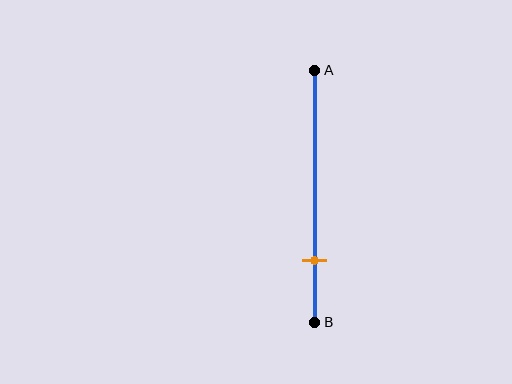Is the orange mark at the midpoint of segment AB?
No, the mark is at about 75% from A, not at the 50% midpoint.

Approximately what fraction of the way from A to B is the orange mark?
The orange mark is approximately 75% of the way from A to B.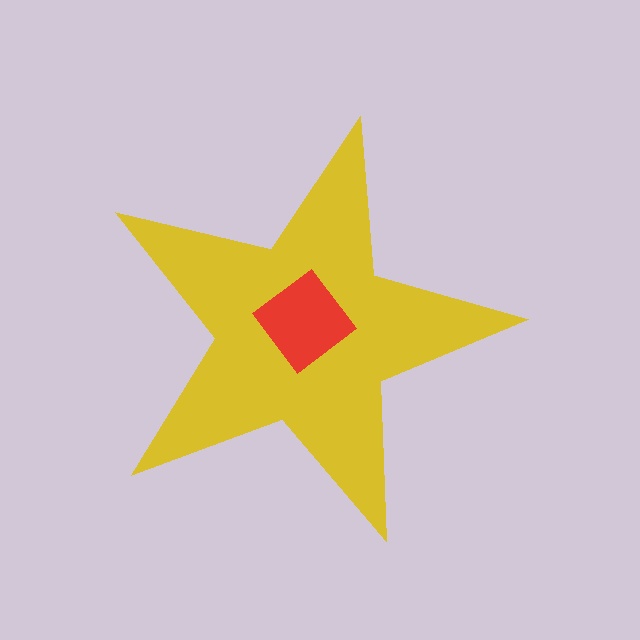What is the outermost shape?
The yellow star.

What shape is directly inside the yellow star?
The red diamond.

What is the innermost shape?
The red diamond.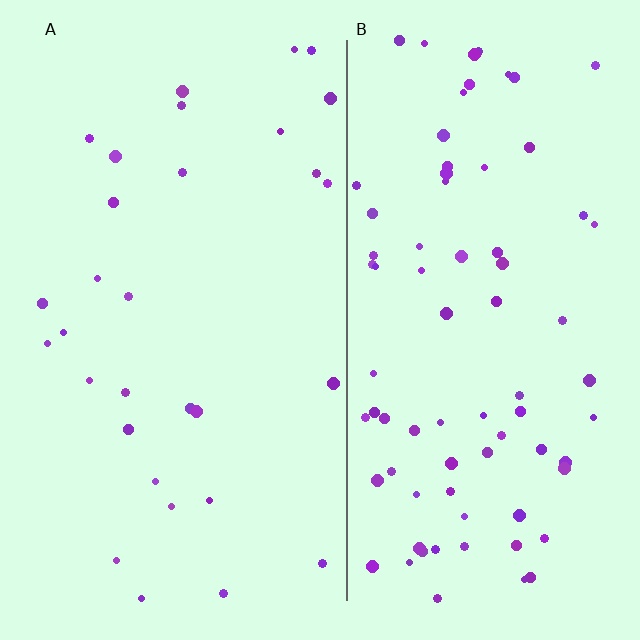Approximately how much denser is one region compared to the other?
Approximately 2.6× — region B over region A.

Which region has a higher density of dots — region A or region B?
B (the right).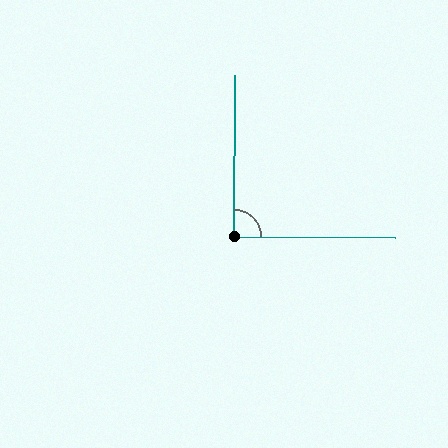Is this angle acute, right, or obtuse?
It is approximately a right angle.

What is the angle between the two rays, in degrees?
Approximately 90 degrees.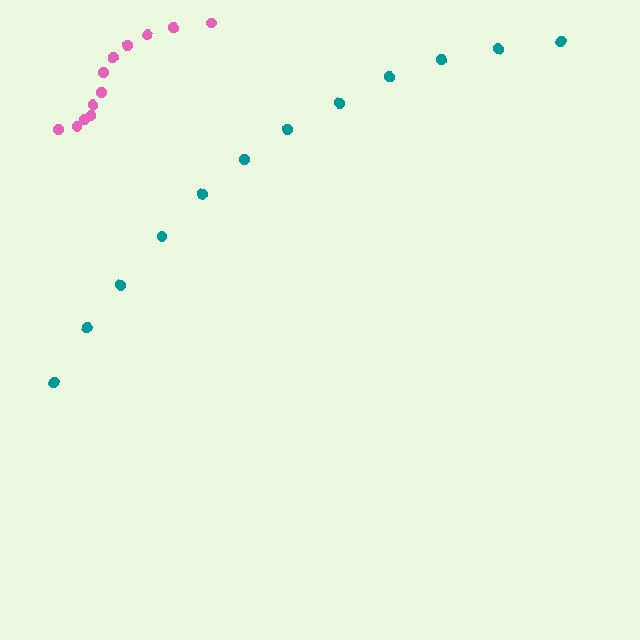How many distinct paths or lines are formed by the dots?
There are 2 distinct paths.